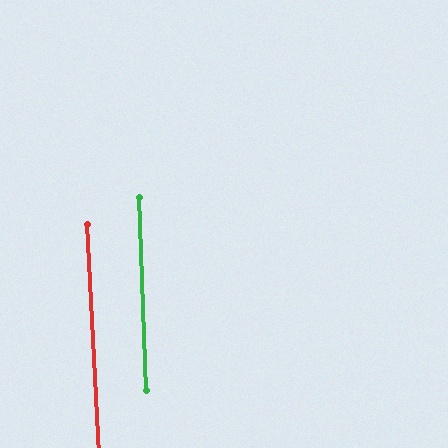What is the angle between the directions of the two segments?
Approximately 1 degree.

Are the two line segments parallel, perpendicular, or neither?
Parallel — their directions differ by only 0.7°.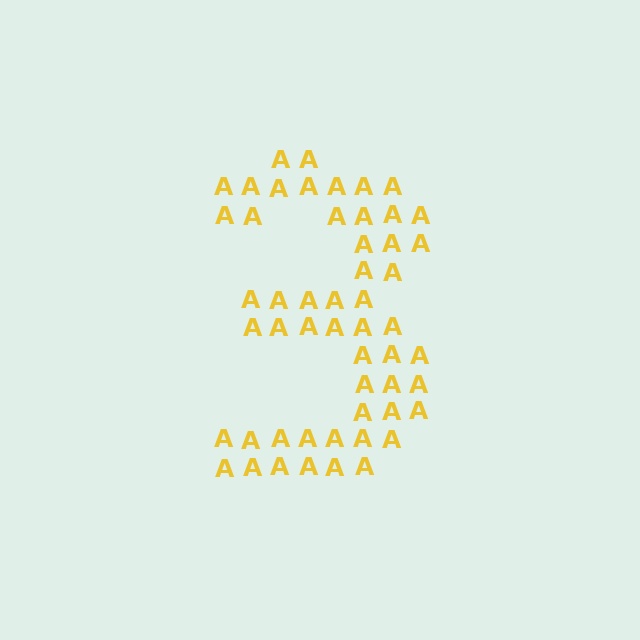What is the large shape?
The large shape is the digit 3.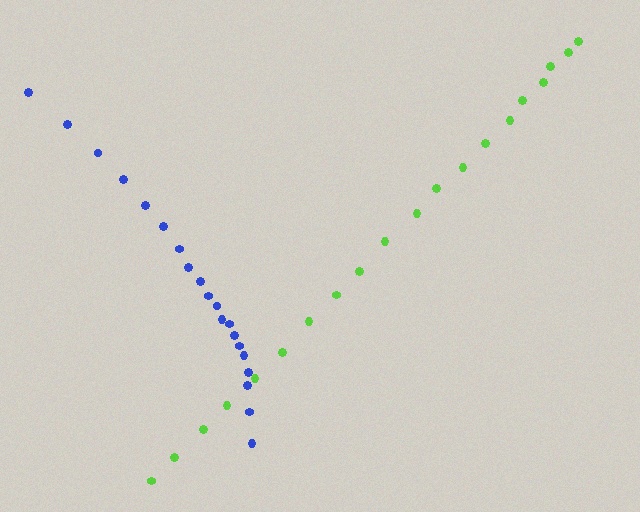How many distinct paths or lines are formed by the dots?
There are 2 distinct paths.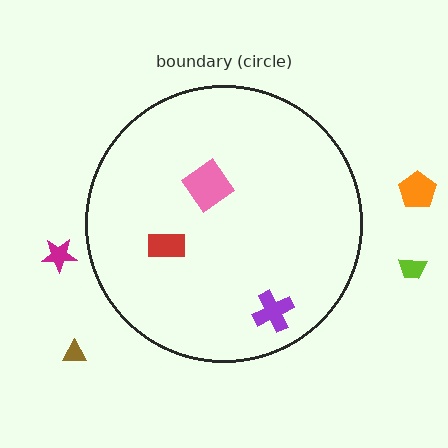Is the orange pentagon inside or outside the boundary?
Outside.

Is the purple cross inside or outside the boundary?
Inside.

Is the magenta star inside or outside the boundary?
Outside.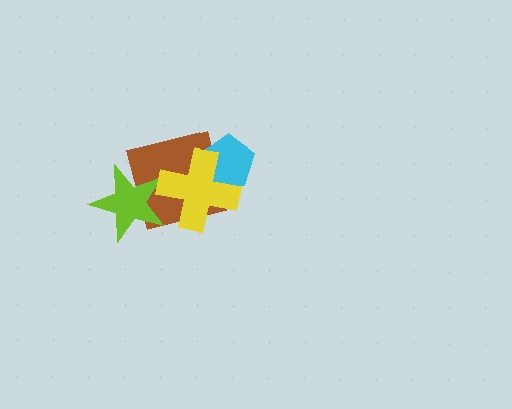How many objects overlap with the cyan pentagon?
2 objects overlap with the cyan pentagon.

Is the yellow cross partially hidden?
No, no other shape covers it.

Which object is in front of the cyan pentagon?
The yellow cross is in front of the cyan pentagon.